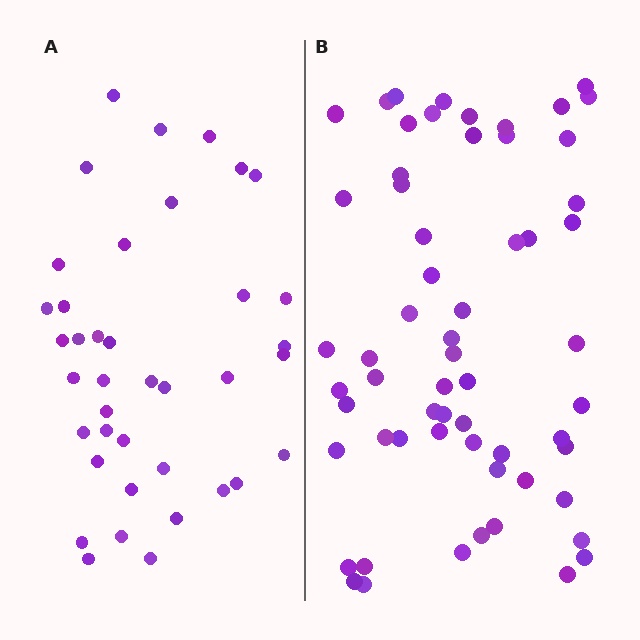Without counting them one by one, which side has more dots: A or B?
Region B (the right region) has more dots.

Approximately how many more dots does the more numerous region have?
Region B has approximately 20 more dots than region A.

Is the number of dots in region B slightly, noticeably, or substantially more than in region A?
Region B has substantially more. The ratio is roughly 1.5 to 1.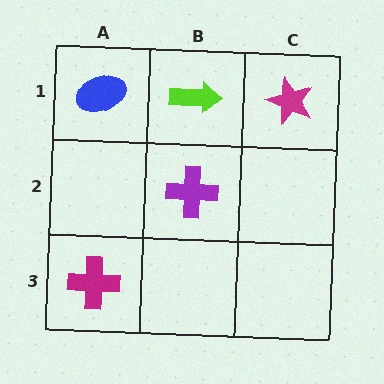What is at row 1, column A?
A blue ellipse.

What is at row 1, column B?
A lime arrow.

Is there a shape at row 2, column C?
No, that cell is empty.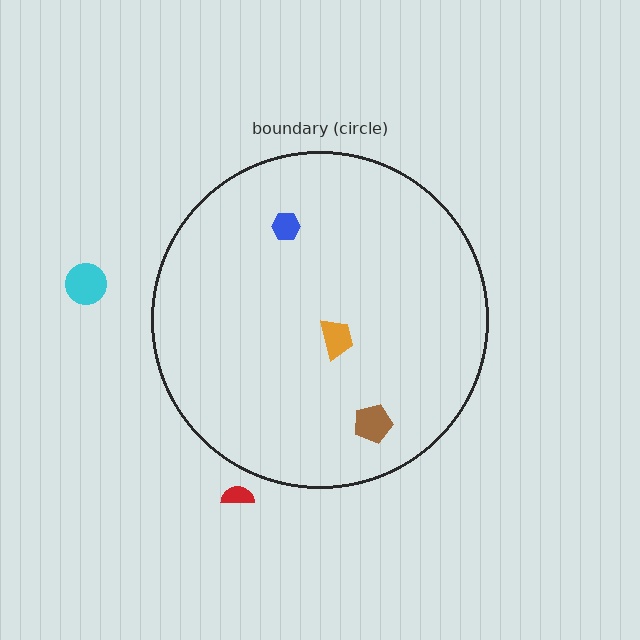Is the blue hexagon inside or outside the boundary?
Inside.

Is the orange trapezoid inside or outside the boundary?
Inside.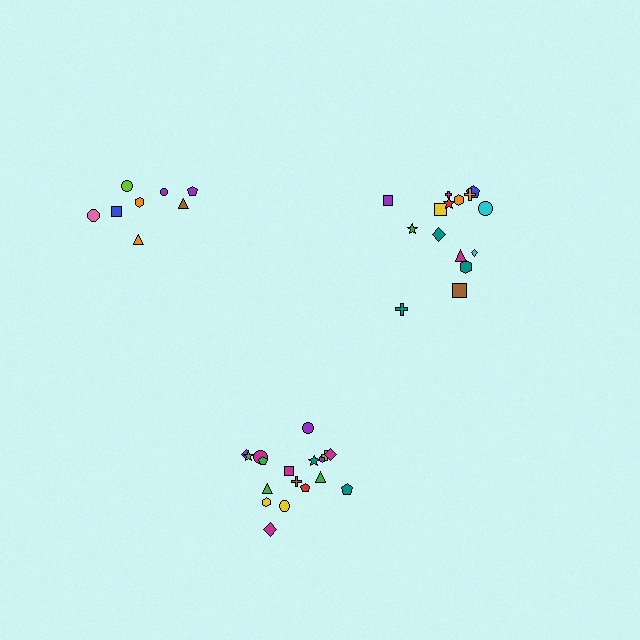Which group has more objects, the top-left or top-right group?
The top-right group.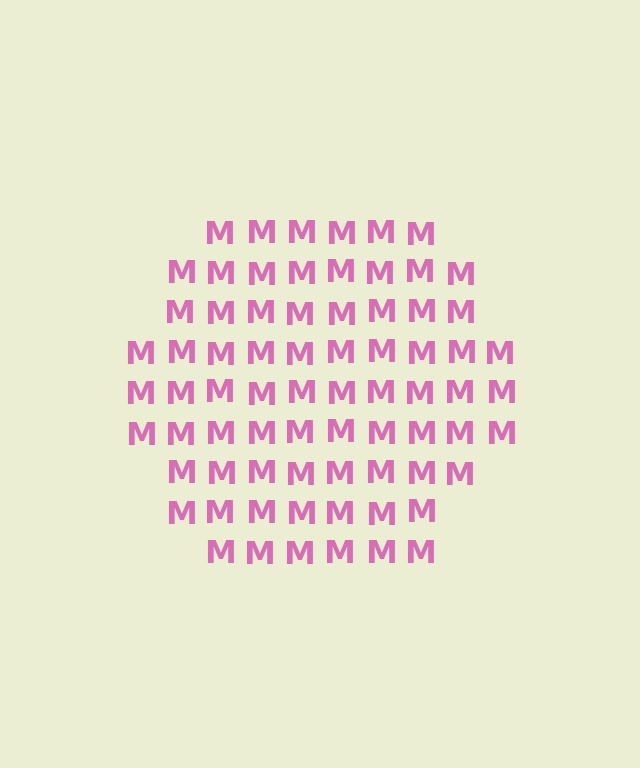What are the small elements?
The small elements are letter M's.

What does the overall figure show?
The overall figure shows a hexagon.